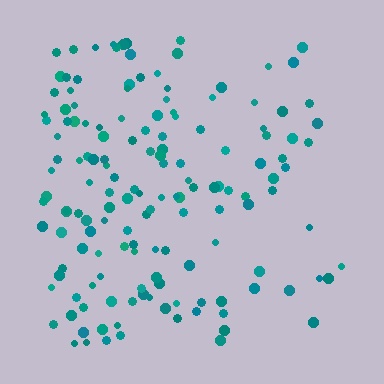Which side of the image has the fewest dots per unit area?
The right.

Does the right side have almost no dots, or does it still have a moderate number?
Still a moderate number, just noticeably fewer than the left.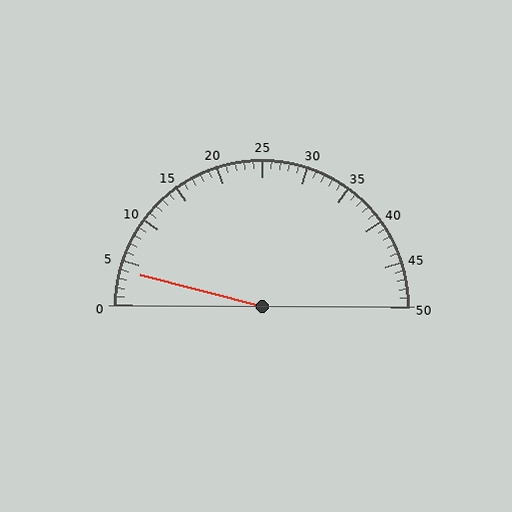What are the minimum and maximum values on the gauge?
The gauge ranges from 0 to 50.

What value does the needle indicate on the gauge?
The needle indicates approximately 4.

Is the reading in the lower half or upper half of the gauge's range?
The reading is in the lower half of the range (0 to 50).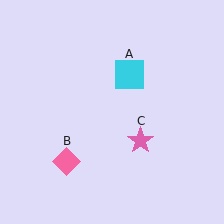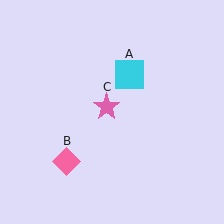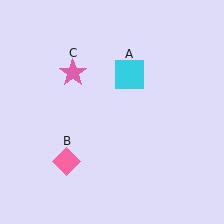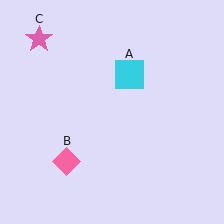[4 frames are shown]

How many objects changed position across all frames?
1 object changed position: pink star (object C).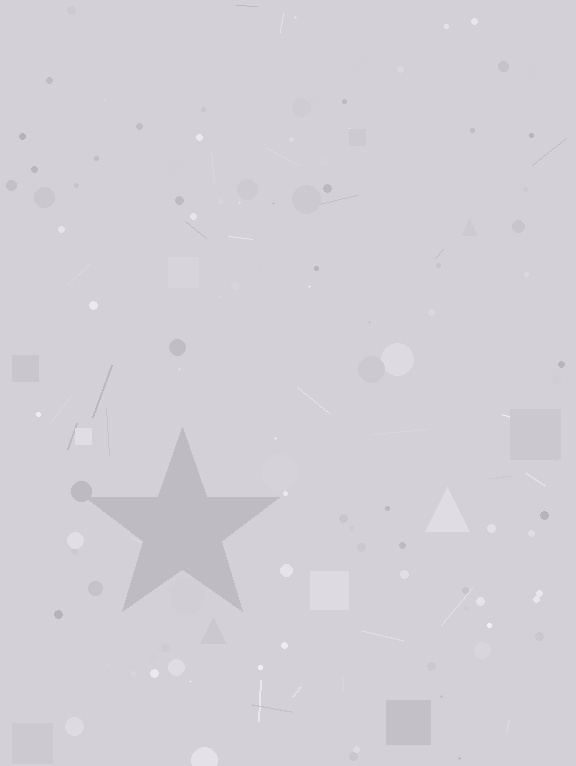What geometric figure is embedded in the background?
A star is embedded in the background.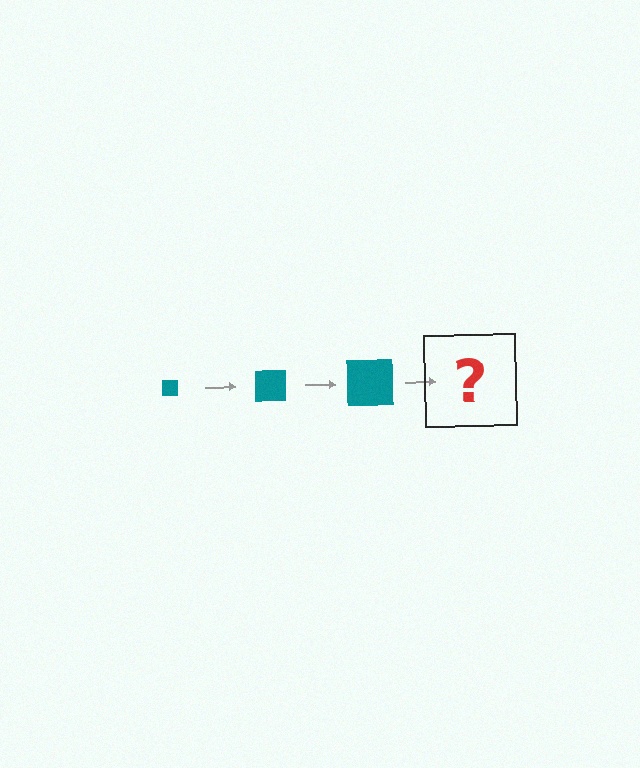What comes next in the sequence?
The next element should be a teal square, larger than the previous one.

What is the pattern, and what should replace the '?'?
The pattern is that the square gets progressively larger each step. The '?' should be a teal square, larger than the previous one.